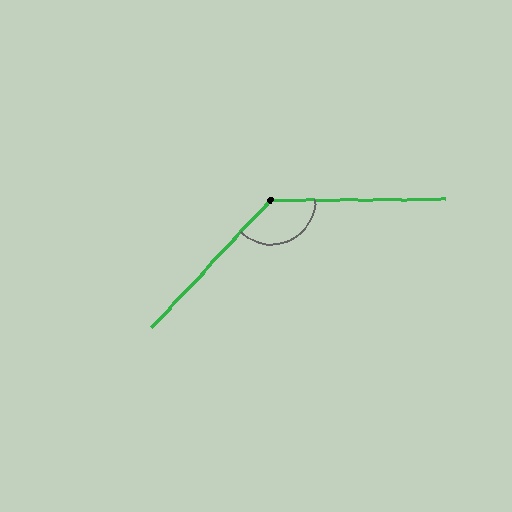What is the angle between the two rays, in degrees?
Approximately 134 degrees.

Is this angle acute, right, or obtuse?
It is obtuse.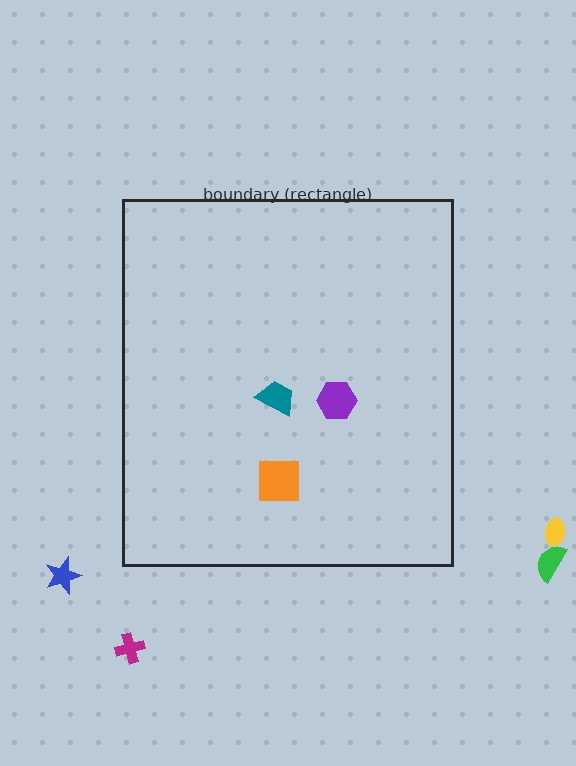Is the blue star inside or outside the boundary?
Outside.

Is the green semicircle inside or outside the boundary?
Outside.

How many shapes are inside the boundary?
3 inside, 4 outside.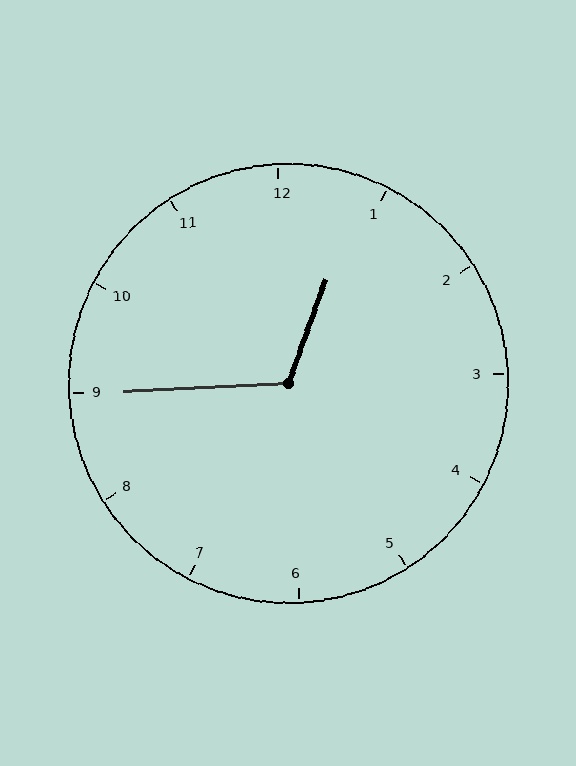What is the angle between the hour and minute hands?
Approximately 112 degrees.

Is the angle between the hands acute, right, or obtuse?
It is obtuse.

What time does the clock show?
12:45.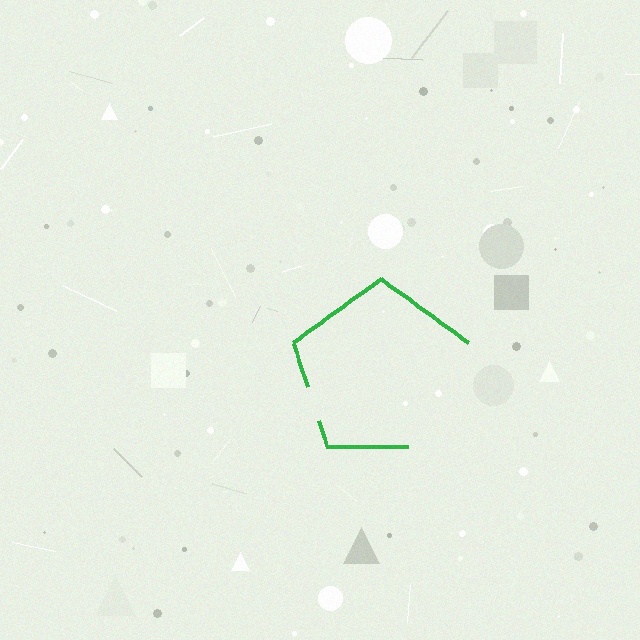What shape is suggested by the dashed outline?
The dashed outline suggests a pentagon.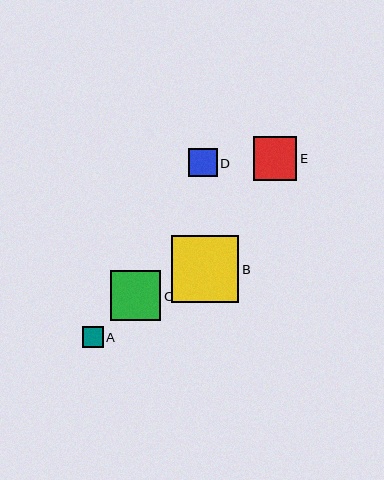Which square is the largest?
Square B is the largest with a size of approximately 67 pixels.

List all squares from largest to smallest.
From largest to smallest: B, C, E, D, A.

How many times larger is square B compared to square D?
Square B is approximately 2.4 times the size of square D.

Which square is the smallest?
Square A is the smallest with a size of approximately 21 pixels.